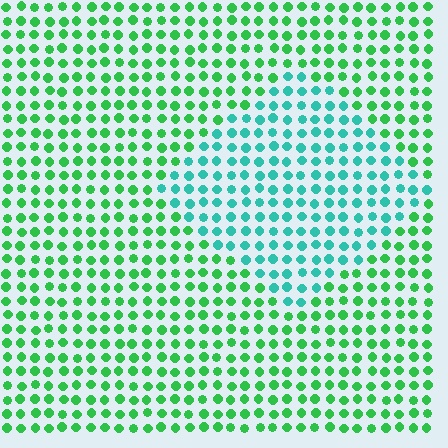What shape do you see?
I see a diamond.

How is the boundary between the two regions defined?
The boundary is defined purely by a slight shift in hue (about 41 degrees). Spacing, size, and orientation are identical on both sides.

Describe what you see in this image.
The image is filled with small green elements in a uniform arrangement. A diamond-shaped region is visible where the elements are tinted to a slightly different hue, forming a subtle color boundary.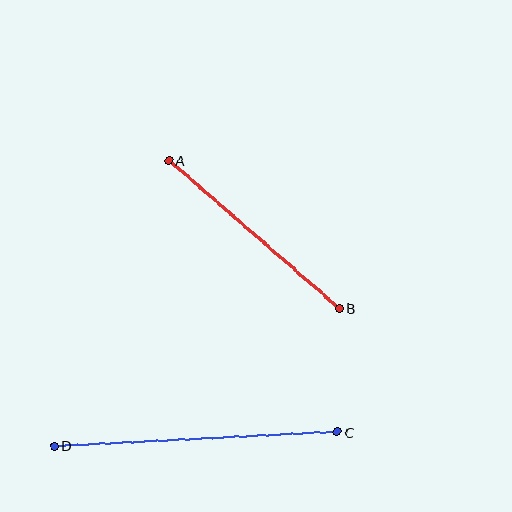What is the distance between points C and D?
The distance is approximately 284 pixels.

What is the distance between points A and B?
The distance is approximately 226 pixels.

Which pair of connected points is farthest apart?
Points C and D are farthest apart.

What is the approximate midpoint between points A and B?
The midpoint is at approximately (254, 234) pixels.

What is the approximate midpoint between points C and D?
The midpoint is at approximately (196, 439) pixels.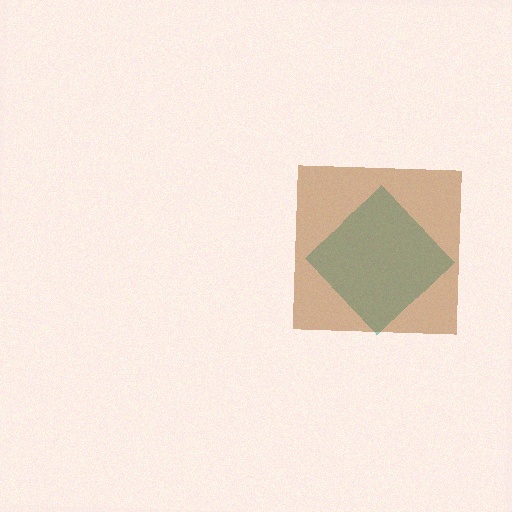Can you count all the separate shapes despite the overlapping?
Yes, there are 2 separate shapes.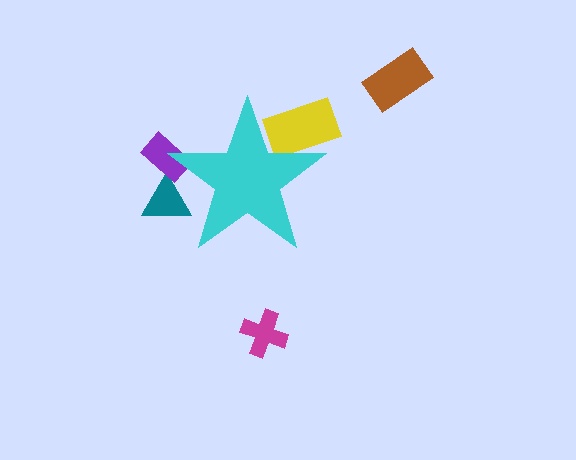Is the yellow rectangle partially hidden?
Yes, the yellow rectangle is partially hidden behind the cyan star.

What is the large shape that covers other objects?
A cyan star.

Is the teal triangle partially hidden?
Yes, the teal triangle is partially hidden behind the cyan star.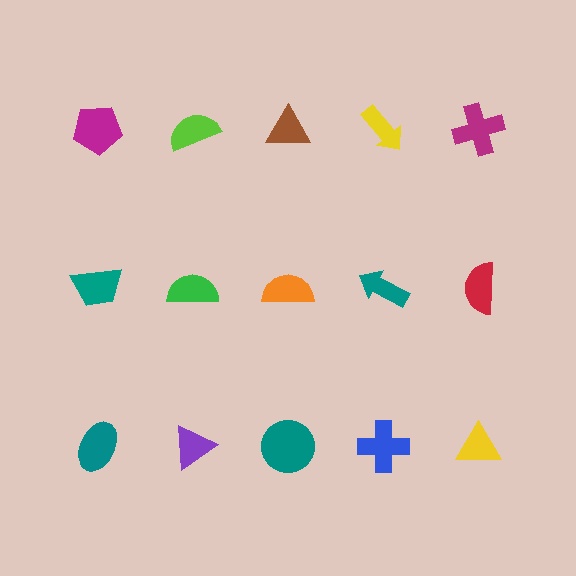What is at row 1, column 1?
A magenta pentagon.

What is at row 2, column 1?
A teal trapezoid.